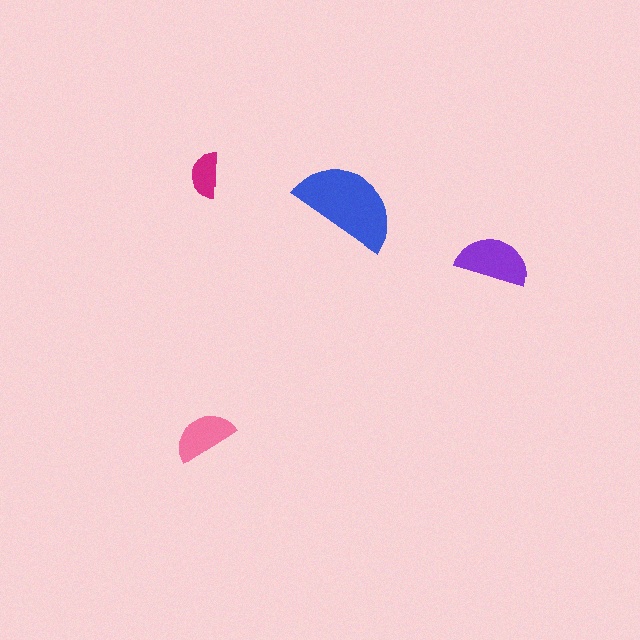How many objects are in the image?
There are 4 objects in the image.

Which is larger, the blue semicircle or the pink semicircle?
The blue one.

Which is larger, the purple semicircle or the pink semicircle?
The purple one.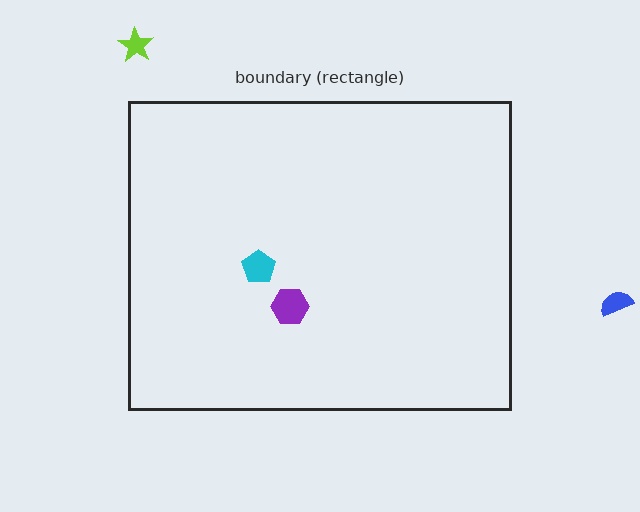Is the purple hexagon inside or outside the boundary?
Inside.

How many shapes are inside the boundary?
2 inside, 2 outside.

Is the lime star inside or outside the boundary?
Outside.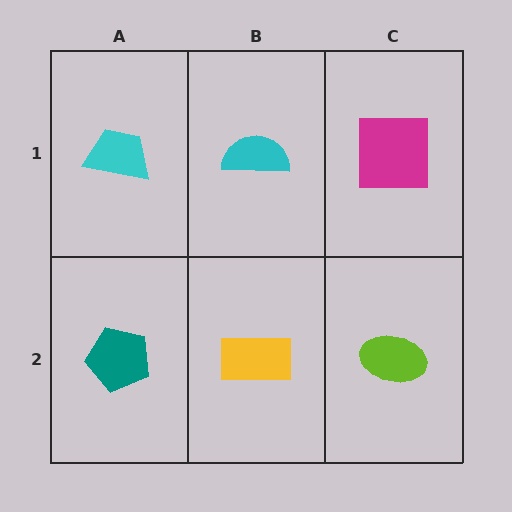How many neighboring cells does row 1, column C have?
2.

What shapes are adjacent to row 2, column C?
A magenta square (row 1, column C), a yellow rectangle (row 2, column B).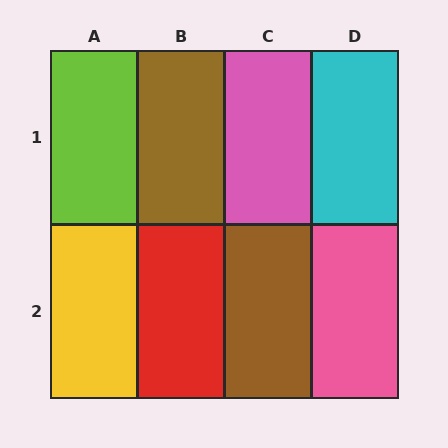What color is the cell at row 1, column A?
Lime.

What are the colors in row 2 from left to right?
Yellow, red, brown, pink.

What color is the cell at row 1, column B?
Brown.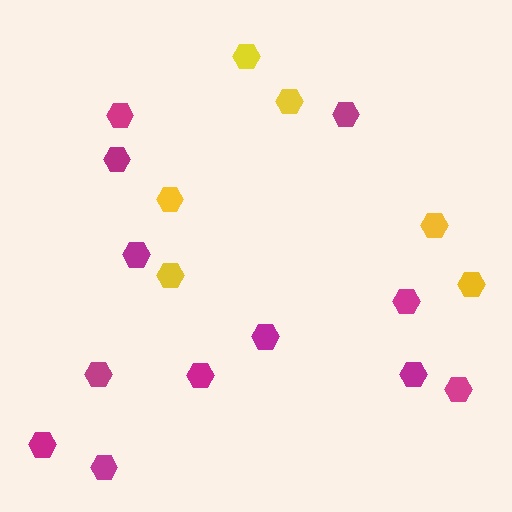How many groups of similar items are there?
There are 2 groups: one group of yellow hexagons (6) and one group of magenta hexagons (12).